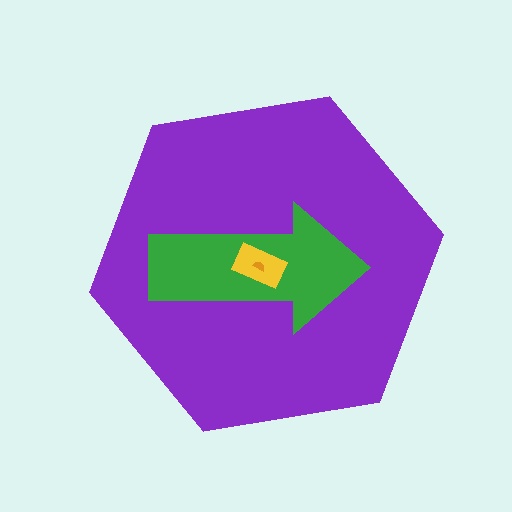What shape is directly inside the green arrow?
The yellow rectangle.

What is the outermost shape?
The purple hexagon.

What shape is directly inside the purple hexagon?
The green arrow.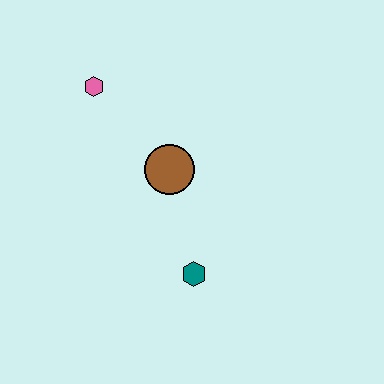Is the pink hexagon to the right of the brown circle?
No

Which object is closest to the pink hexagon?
The brown circle is closest to the pink hexagon.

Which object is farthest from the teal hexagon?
The pink hexagon is farthest from the teal hexagon.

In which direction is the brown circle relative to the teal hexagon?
The brown circle is above the teal hexagon.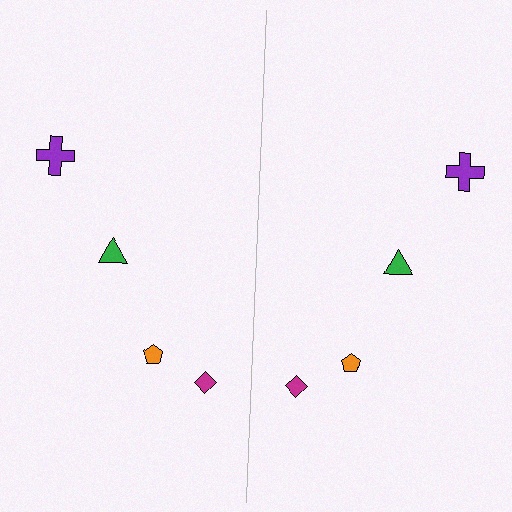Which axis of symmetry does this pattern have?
The pattern has a vertical axis of symmetry running through the center of the image.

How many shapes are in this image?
There are 8 shapes in this image.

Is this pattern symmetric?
Yes, this pattern has bilateral (reflection) symmetry.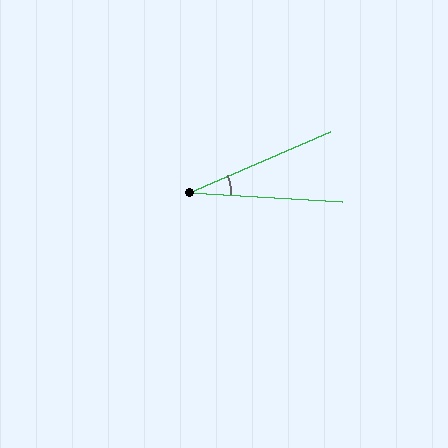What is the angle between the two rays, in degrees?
Approximately 27 degrees.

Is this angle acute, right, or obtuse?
It is acute.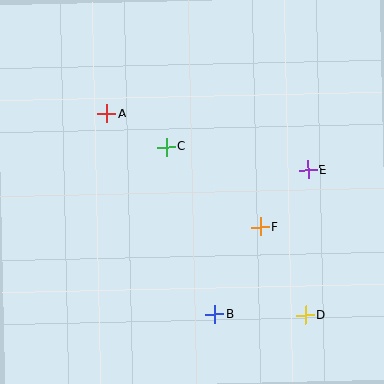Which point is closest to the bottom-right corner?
Point D is closest to the bottom-right corner.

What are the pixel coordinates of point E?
Point E is at (308, 170).